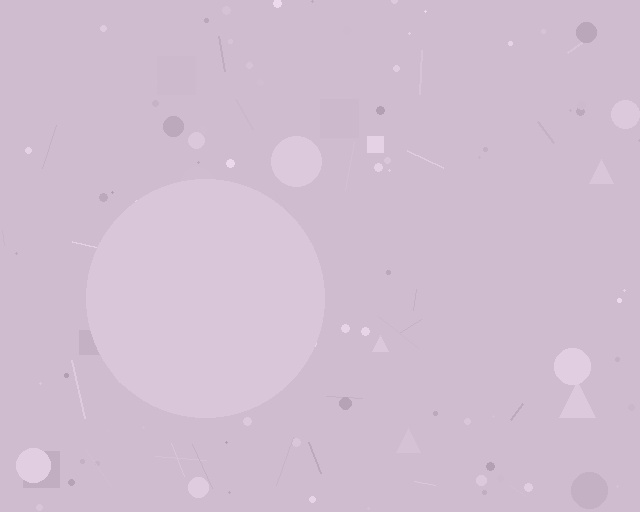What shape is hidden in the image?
A circle is hidden in the image.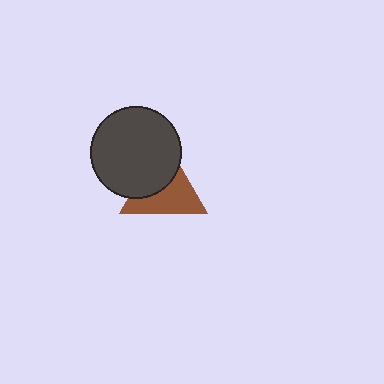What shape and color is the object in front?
The object in front is a dark gray circle.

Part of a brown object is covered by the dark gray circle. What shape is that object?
It is a triangle.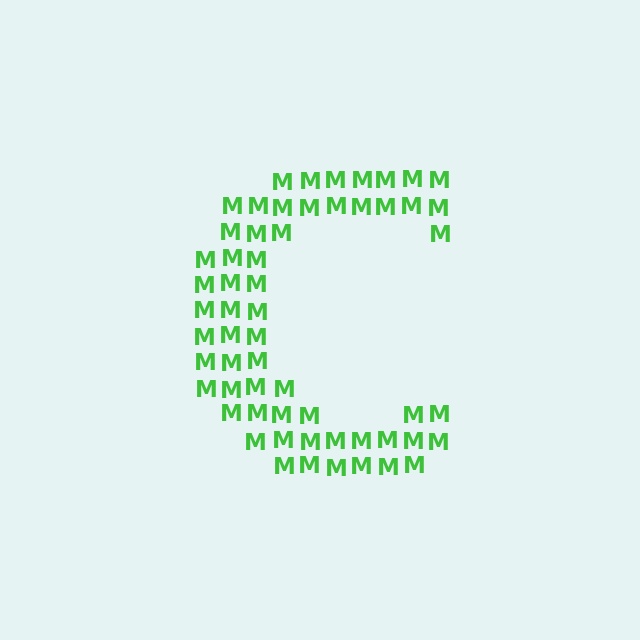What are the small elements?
The small elements are letter M's.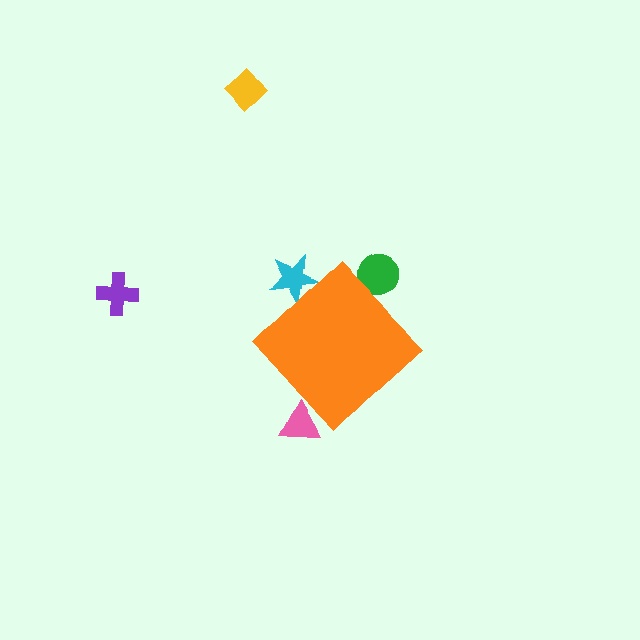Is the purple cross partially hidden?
No, the purple cross is fully visible.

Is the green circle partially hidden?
Yes, the green circle is partially hidden behind the orange diamond.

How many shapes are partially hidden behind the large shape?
3 shapes are partially hidden.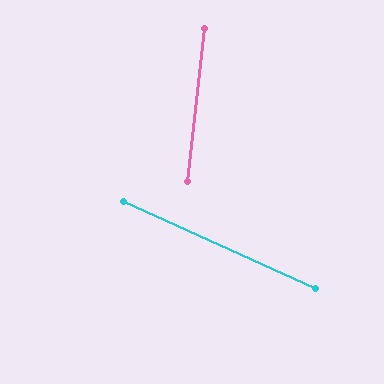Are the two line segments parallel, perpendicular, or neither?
Neither parallel nor perpendicular — they differ by about 72°.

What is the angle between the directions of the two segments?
Approximately 72 degrees.